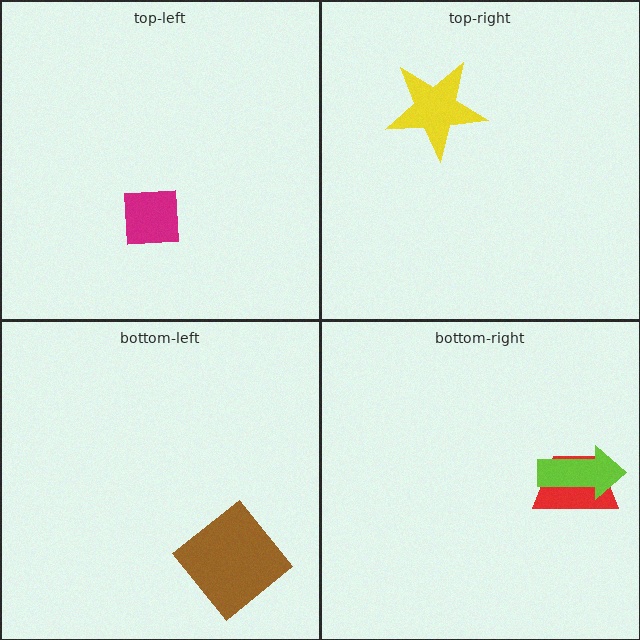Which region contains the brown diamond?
The bottom-left region.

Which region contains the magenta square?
The top-left region.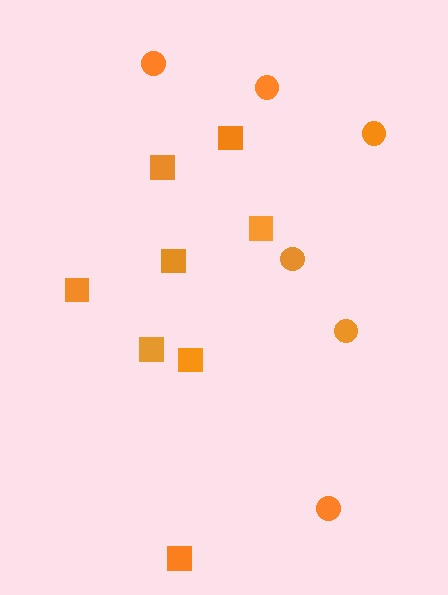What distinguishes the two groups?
There are 2 groups: one group of circles (6) and one group of squares (8).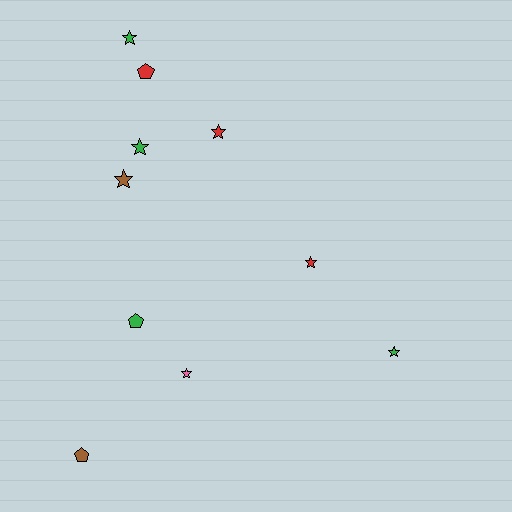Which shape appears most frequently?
Star, with 7 objects.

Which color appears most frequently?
Green, with 4 objects.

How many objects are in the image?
There are 10 objects.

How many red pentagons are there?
There is 1 red pentagon.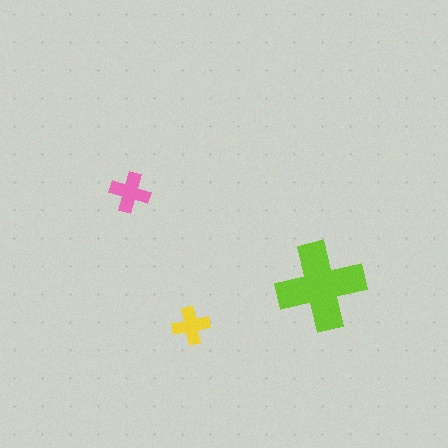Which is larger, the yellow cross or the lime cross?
The lime one.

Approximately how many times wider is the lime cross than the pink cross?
About 2 times wider.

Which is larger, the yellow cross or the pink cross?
The pink one.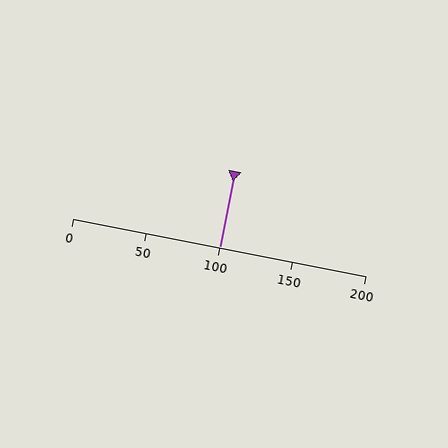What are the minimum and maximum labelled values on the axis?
The axis runs from 0 to 200.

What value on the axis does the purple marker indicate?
The marker indicates approximately 100.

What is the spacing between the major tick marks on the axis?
The major ticks are spaced 50 apart.